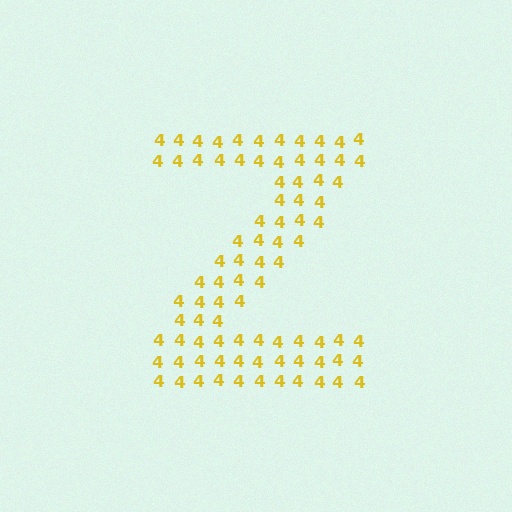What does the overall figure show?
The overall figure shows the letter Z.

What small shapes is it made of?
It is made of small digit 4's.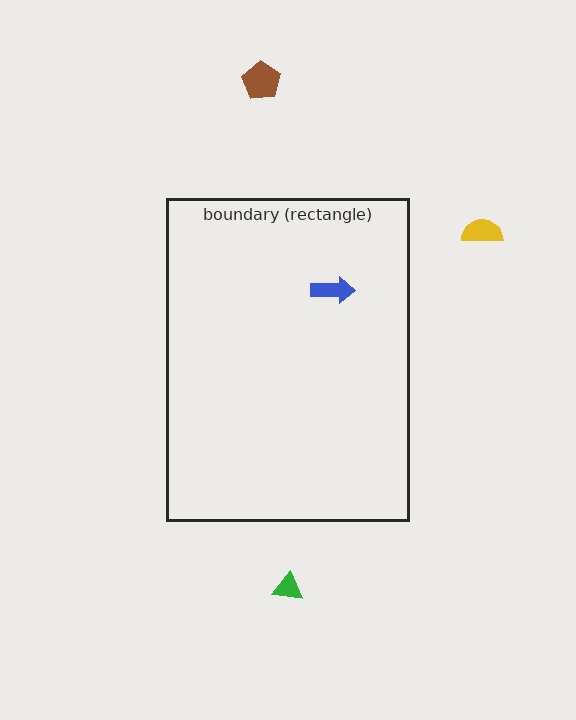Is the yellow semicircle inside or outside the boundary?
Outside.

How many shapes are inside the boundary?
1 inside, 3 outside.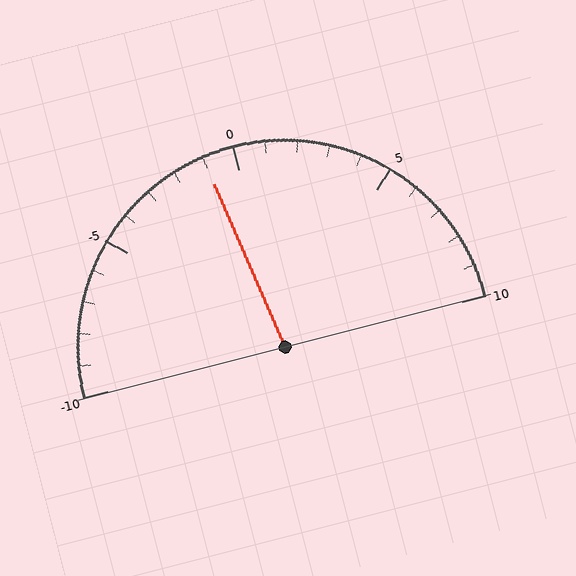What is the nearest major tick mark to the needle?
The nearest major tick mark is 0.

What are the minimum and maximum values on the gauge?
The gauge ranges from -10 to 10.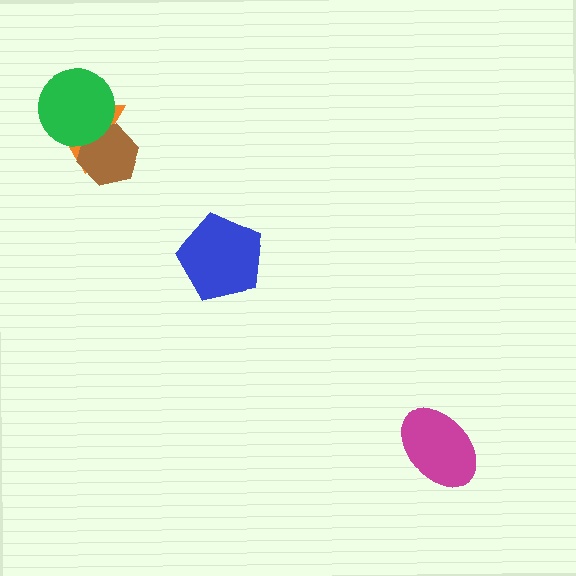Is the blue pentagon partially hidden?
No, no other shape covers it.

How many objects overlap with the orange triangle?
2 objects overlap with the orange triangle.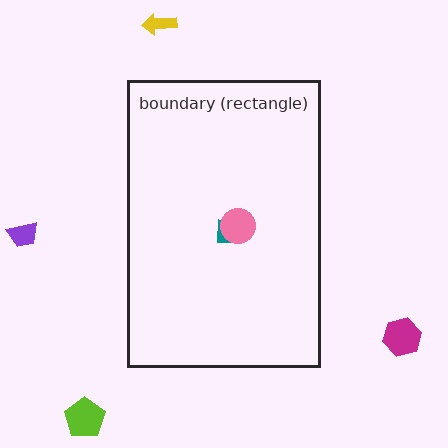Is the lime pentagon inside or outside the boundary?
Outside.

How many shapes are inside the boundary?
2 inside, 4 outside.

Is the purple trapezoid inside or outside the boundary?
Outside.